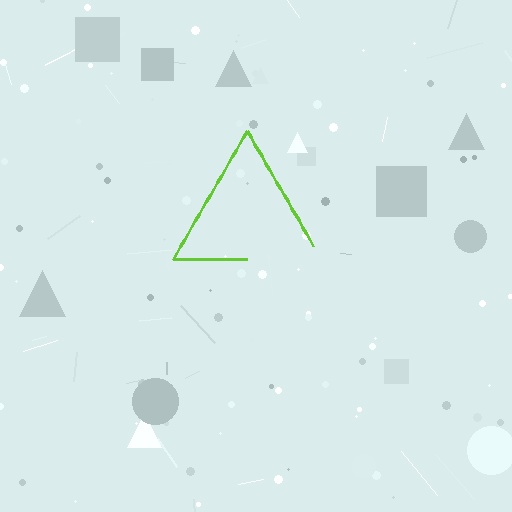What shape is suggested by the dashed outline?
The dashed outline suggests a triangle.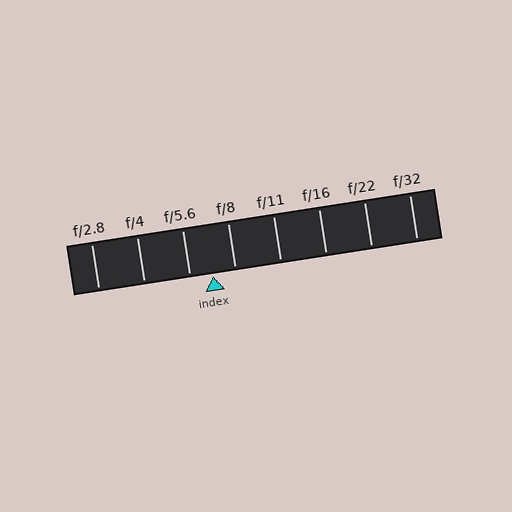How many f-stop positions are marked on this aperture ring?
There are 8 f-stop positions marked.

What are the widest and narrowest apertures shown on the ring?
The widest aperture shown is f/2.8 and the narrowest is f/32.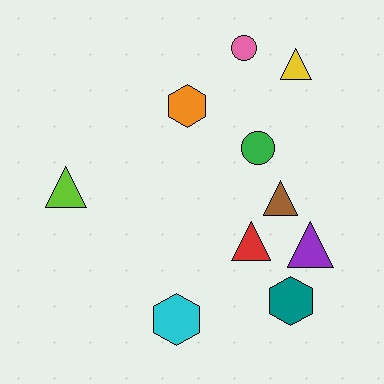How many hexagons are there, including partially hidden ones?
There are 3 hexagons.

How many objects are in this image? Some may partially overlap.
There are 10 objects.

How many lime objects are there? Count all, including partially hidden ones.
There is 1 lime object.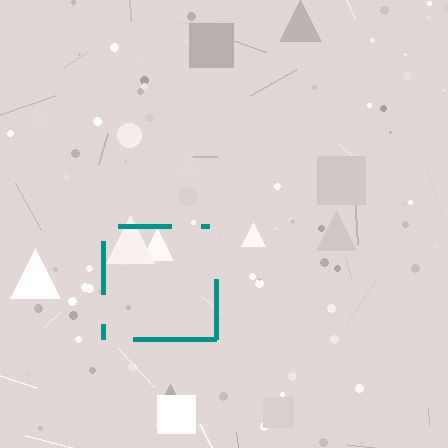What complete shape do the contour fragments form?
The contour fragments form a square.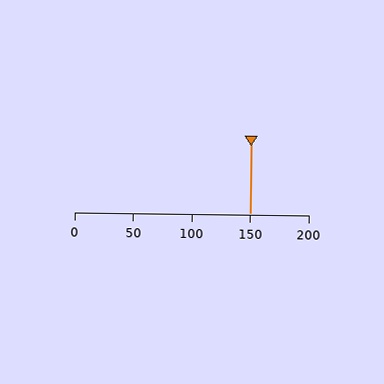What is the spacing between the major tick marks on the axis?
The major ticks are spaced 50 apart.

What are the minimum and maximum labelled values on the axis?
The axis runs from 0 to 200.